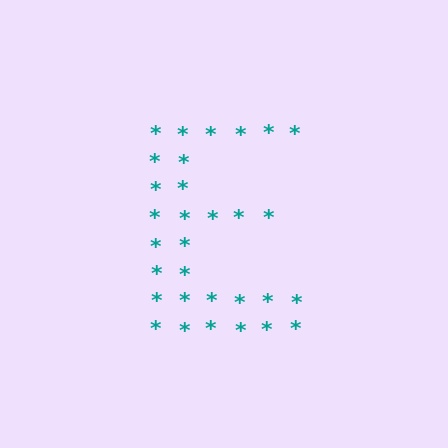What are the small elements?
The small elements are asterisks.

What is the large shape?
The large shape is the letter E.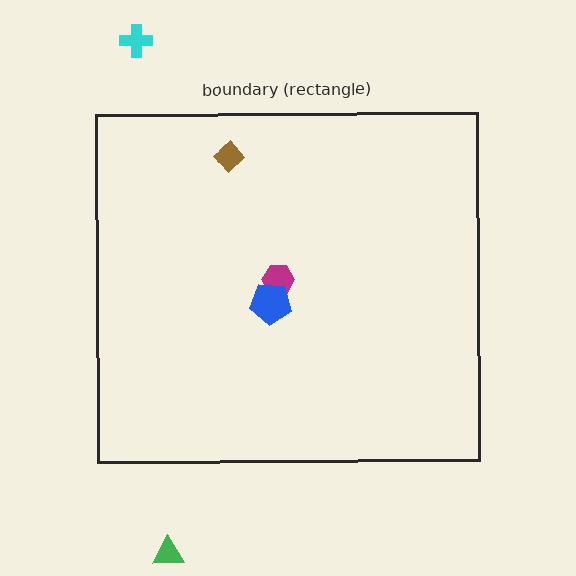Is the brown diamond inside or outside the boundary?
Inside.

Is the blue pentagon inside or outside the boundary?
Inside.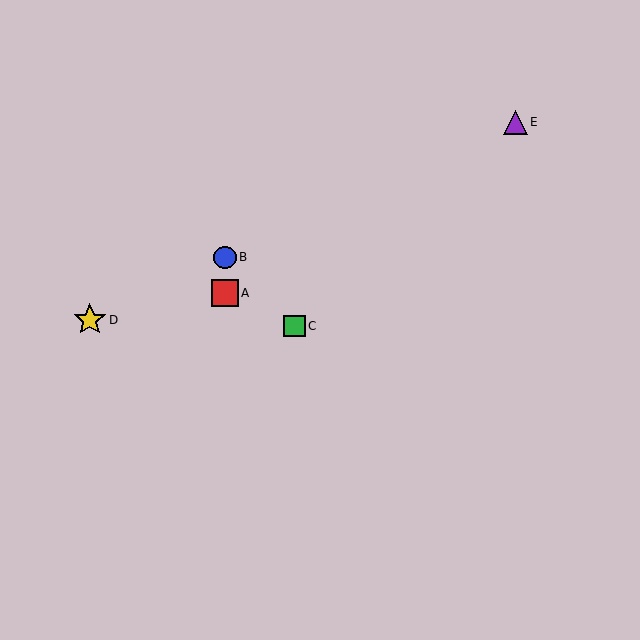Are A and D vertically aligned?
No, A is at x≈225 and D is at x≈90.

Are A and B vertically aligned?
Yes, both are at x≈225.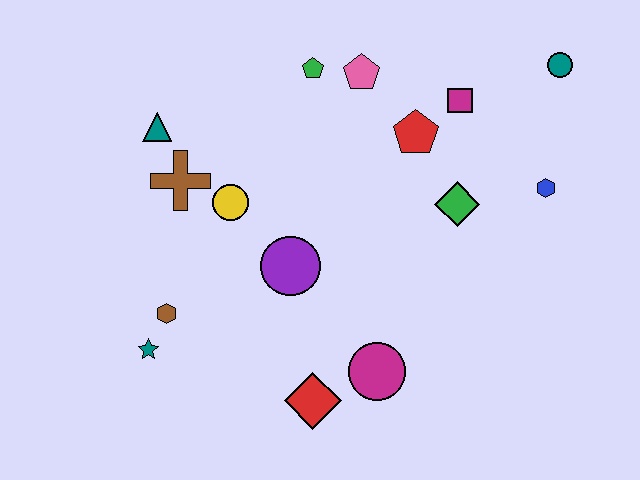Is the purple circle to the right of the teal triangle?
Yes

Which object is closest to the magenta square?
The red pentagon is closest to the magenta square.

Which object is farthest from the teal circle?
The teal star is farthest from the teal circle.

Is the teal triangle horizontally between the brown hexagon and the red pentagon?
No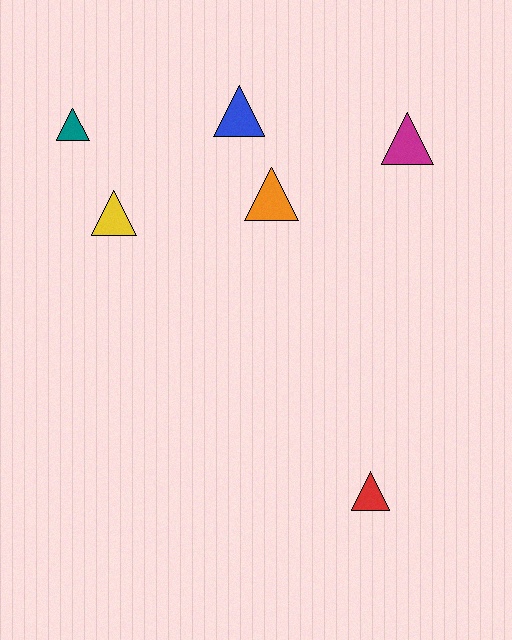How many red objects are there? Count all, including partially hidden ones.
There is 1 red object.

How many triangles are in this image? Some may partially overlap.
There are 6 triangles.